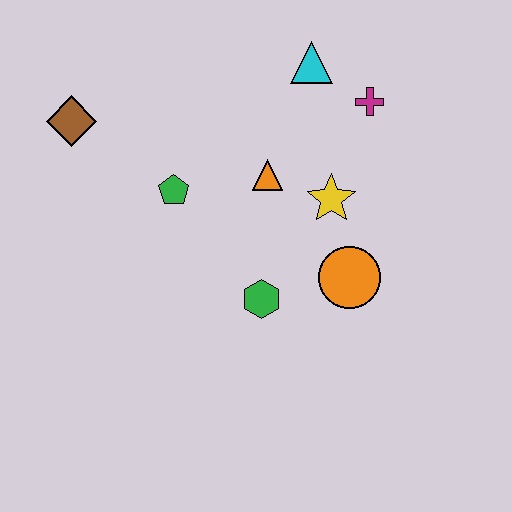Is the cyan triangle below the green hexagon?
No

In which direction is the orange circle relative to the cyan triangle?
The orange circle is below the cyan triangle.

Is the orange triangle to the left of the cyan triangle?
Yes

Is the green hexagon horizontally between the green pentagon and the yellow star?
Yes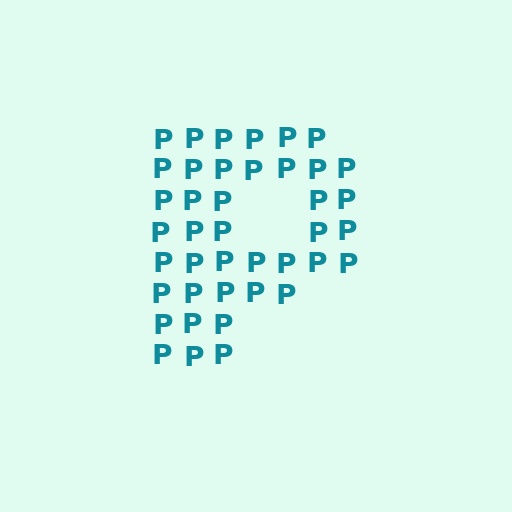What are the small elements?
The small elements are letter P's.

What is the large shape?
The large shape is the letter P.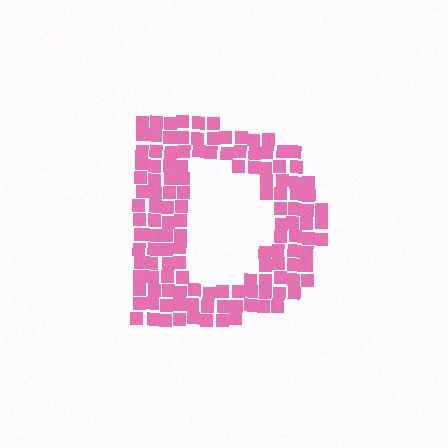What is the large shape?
The large shape is the letter D.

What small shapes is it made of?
It is made of small squares.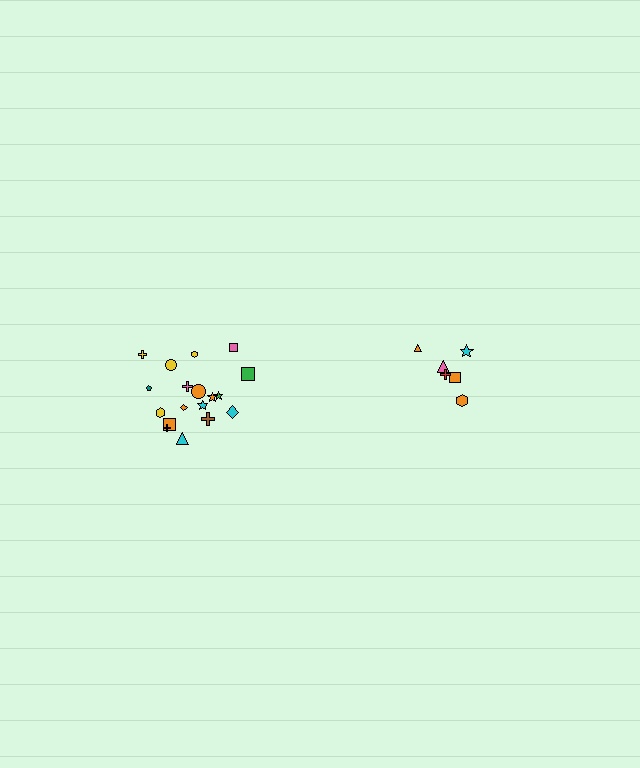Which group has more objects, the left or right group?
The left group.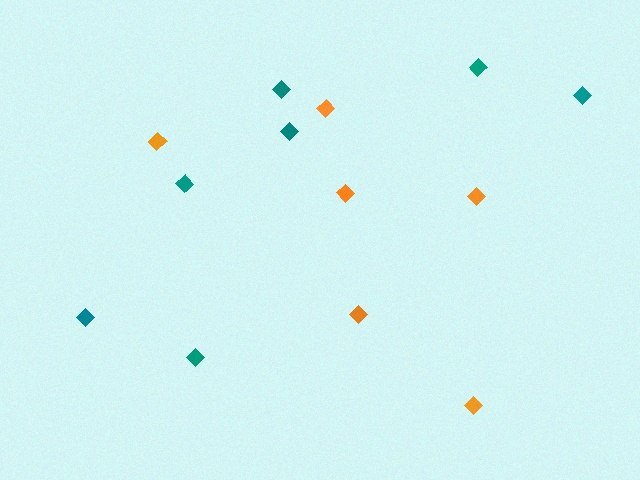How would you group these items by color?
There are 2 groups: one group of orange diamonds (6) and one group of teal diamonds (7).